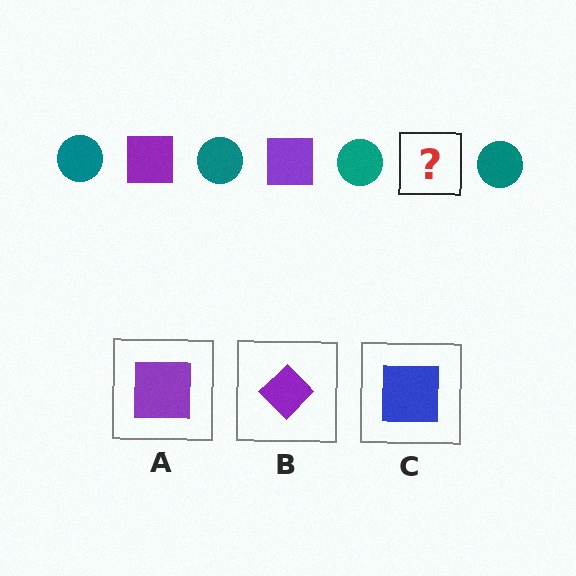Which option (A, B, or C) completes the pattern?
A.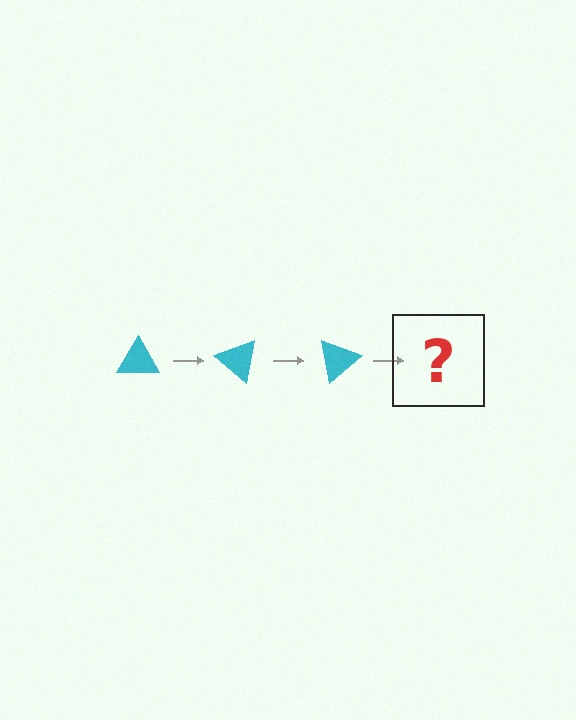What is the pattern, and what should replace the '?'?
The pattern is that the triangle rotates 40 degrees each step. The '?' should be a cyan triangle rotated 120 degrees.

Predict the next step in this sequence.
The next step is a cyan triangle rotated 120 degrees.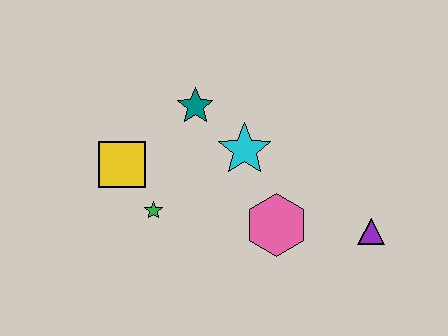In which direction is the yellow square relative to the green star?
The yellow square is above the green star.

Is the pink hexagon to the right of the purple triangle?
No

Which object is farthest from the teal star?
The purple triangle is farthest from the teal star.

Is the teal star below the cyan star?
No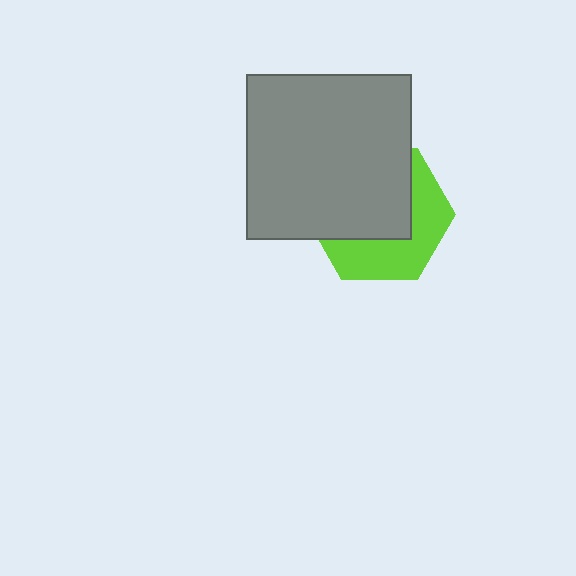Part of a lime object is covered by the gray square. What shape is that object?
It is a hexagon.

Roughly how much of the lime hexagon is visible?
A small part of it is visible (roughly 44%).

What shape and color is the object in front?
The object in front is a gray square.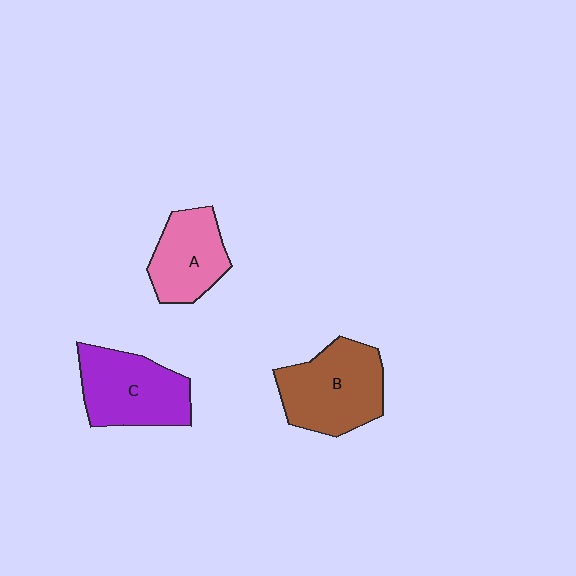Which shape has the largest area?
Shape B (brown).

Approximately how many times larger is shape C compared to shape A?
Approximately 1.3 times.